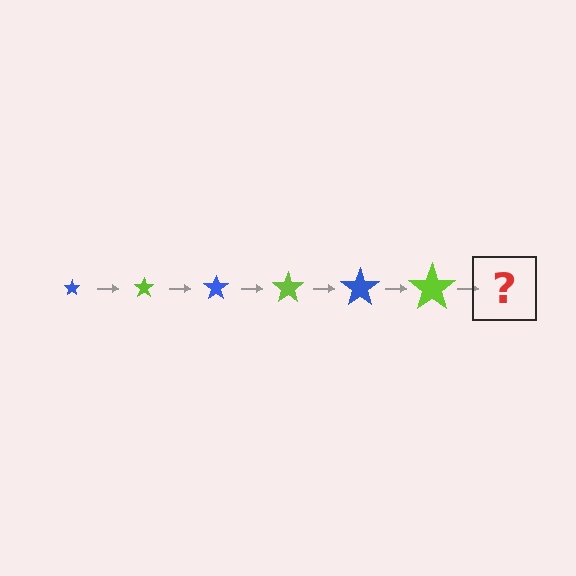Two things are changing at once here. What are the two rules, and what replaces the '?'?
The two rules are that the star grows larger each step and the color cycles through blue and lime. The '?' should be a blue star, larger than the previous one.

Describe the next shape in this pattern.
It should be a blue star, larger than the previous one.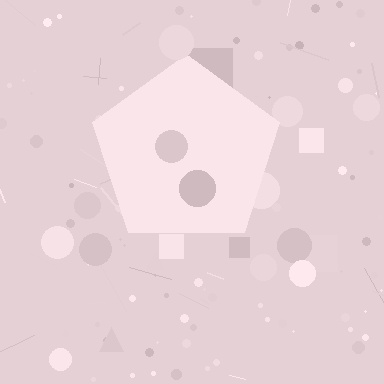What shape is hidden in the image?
A pentagon is hidden in the image.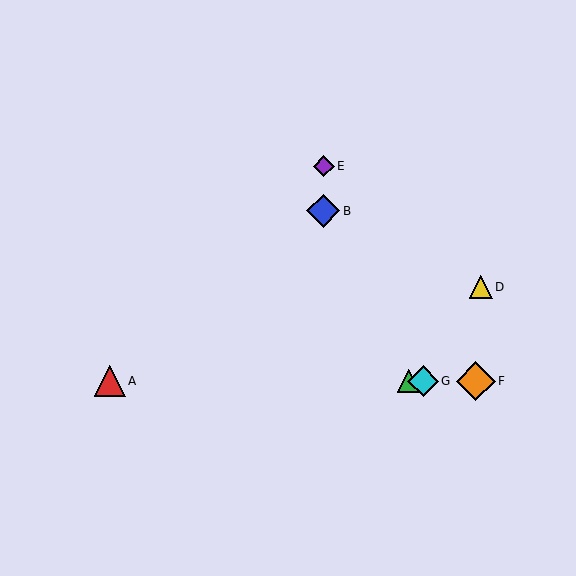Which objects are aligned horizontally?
Objects A, C, F, G are aligned horizontally.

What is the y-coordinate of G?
Object G is at y≈381.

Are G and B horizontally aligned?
No, G is at y≈381 and B is at y≈211.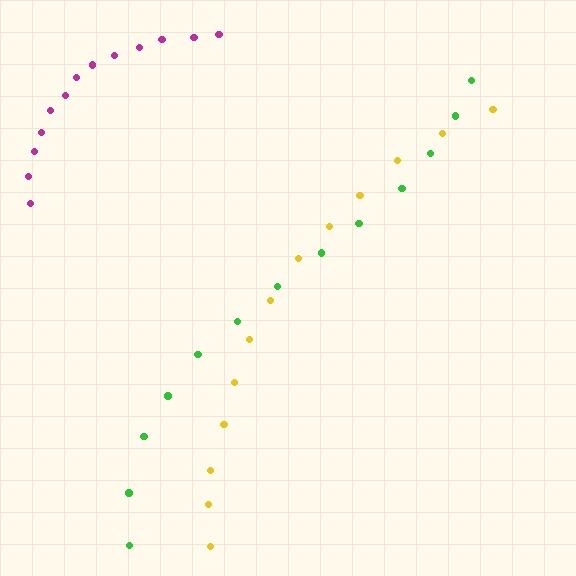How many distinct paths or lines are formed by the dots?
There are 3 distinct paths.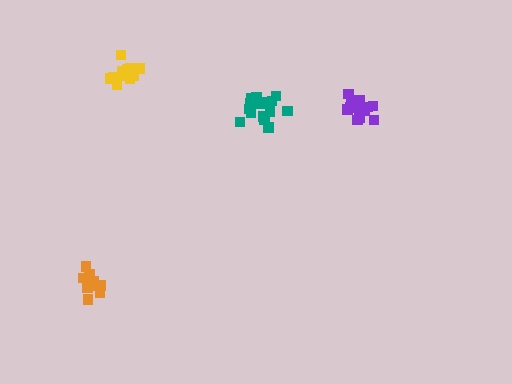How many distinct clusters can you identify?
There are 4 distinct clusters.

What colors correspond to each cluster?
The clusters are colored: teal, yellow, purple, orange.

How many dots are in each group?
Group 1: 16 dots, Group 2: 12 dots, Group 3: 15 dots, Group 4: 10 dots (53 total).